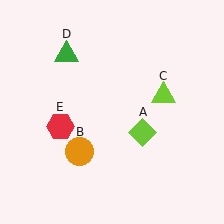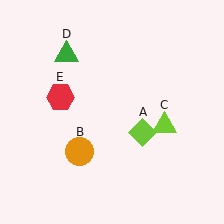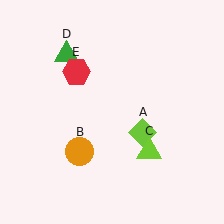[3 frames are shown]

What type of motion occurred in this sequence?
The lime triangle (object C), red hexagon (object E) rotated clockwise around the center of the scene.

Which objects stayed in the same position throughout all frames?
Lime diamond (object A) and orange circle (object B) and green triangle (object D) remained stationary.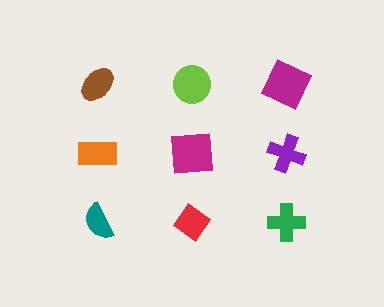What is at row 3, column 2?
A red diamond.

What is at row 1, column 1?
A brown ellipse.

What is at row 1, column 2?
A lime circle.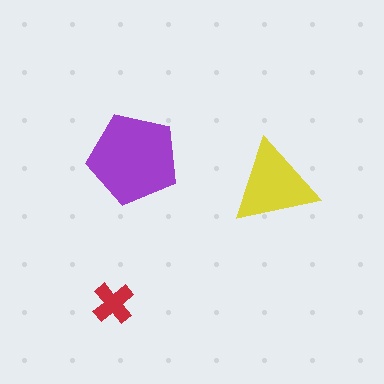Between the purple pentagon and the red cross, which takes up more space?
The purple pentagon.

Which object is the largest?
The purple pentagon.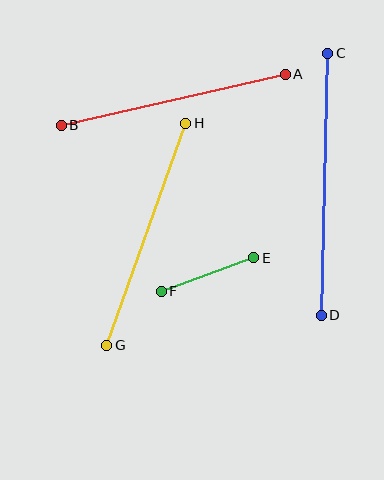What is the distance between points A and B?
The distance is approximately 230 pixels.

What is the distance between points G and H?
The distance is approximately 235 pixels.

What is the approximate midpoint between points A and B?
The midpoint is at approximately (173, 100) pixels.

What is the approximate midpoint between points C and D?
The midpoint is at approximately (324, 184) pixels.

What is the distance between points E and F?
The distance is approximately 98 pixels.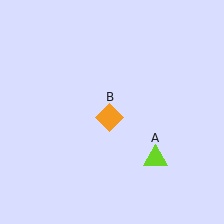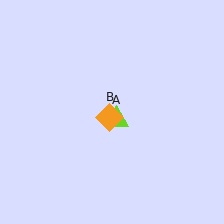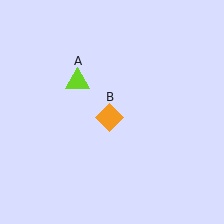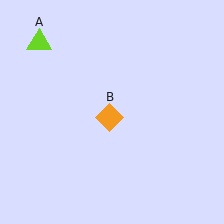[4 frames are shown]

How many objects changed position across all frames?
1 object changed position: lime triangle (object A).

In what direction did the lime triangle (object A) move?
The lime triangle (object A) moved up and to the left.